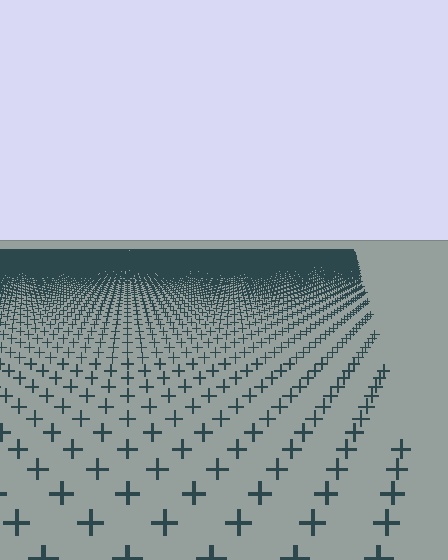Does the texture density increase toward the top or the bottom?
Density increases toward the top.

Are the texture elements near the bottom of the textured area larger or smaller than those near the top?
Larger. Near the bottom, elements are closer to the viewer and appear at a bigger on-screen size.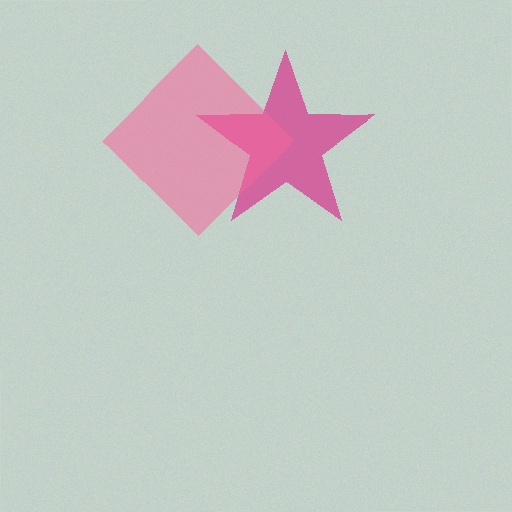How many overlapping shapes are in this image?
There are 2 overlapping shapes in the image.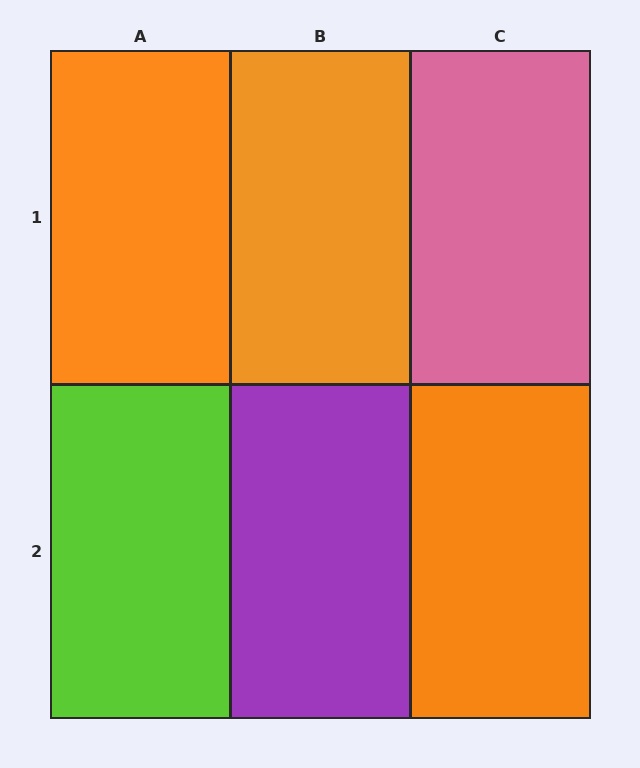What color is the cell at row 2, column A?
Lime.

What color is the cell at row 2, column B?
Purple.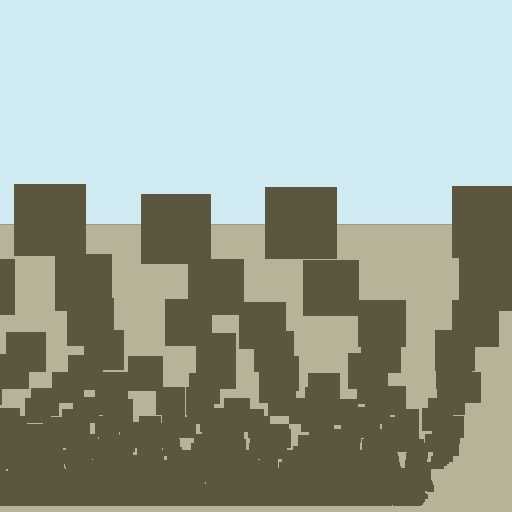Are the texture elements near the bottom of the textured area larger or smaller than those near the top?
Smaller. The gradient is inverted — elements near the bottom are smaller and denser.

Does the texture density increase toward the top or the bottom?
Density increases toward the bottom.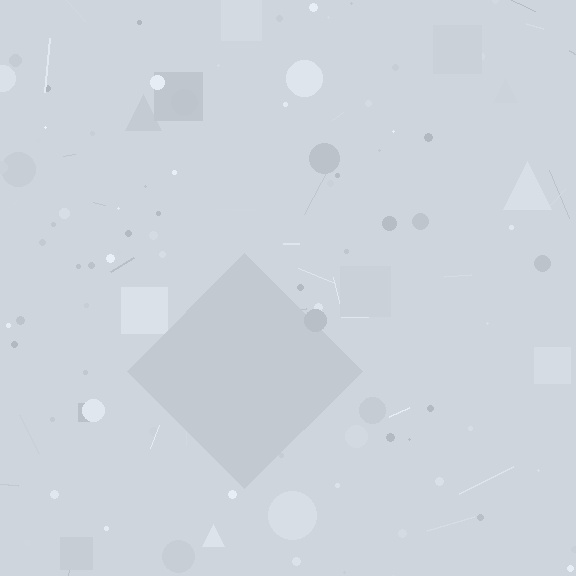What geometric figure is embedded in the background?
A diamond is embedded in the background.